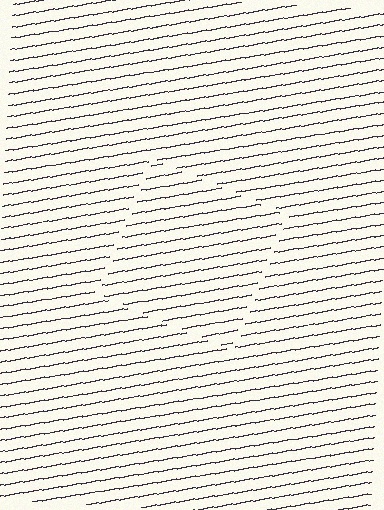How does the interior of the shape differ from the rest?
The interior of the shape contains the same grating, shifted by half a period — the contour is defined by the phase discontinuity where line-ends from the inner and outer gratings abut.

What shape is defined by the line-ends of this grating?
An illusory square. The interior of the shape contains the same grating, shifted by half a period — the contour is defined by the phase discontinuity where line-ends from the inner and outer gratings abut.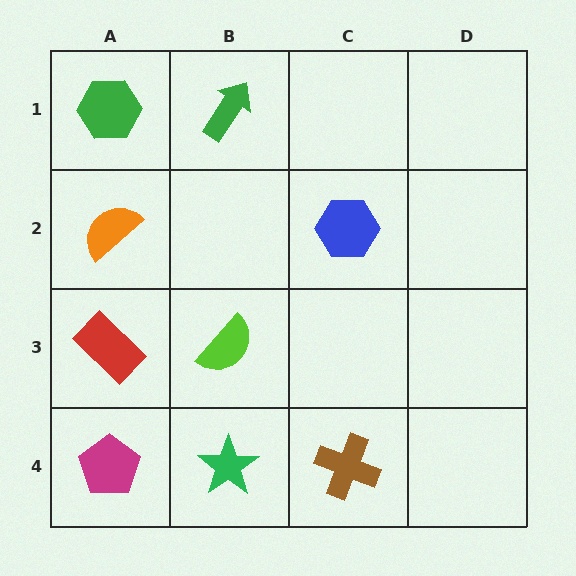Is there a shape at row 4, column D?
No, that cell is empty.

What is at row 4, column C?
A brown cross.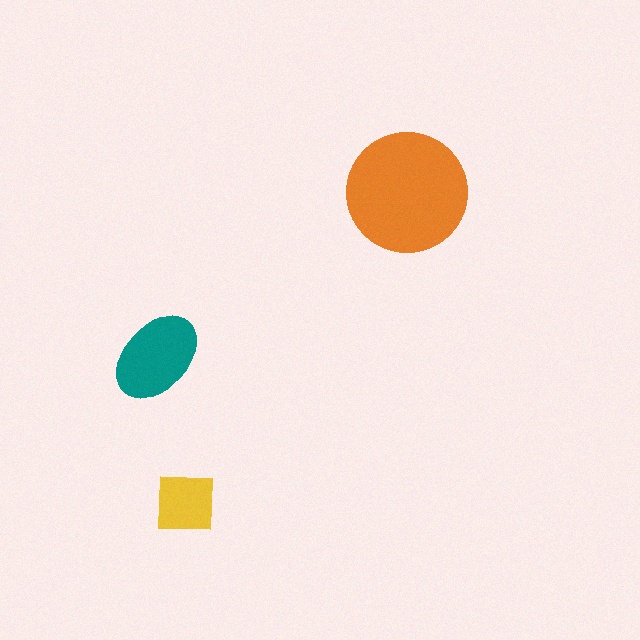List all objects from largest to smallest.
The orange circle, the teal ellipse, the yellow square.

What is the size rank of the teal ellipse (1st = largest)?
2nd.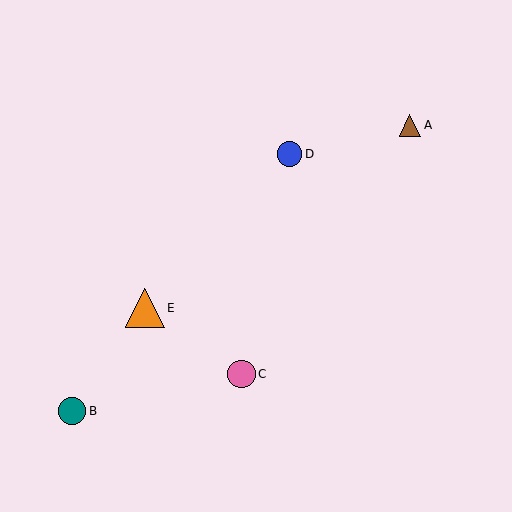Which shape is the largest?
The orange triangle (labeled E) is the largest.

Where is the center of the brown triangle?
The center of the brown triangle is at (410, 125).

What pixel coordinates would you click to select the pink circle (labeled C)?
Click at (241, 374) to select the pink circle C.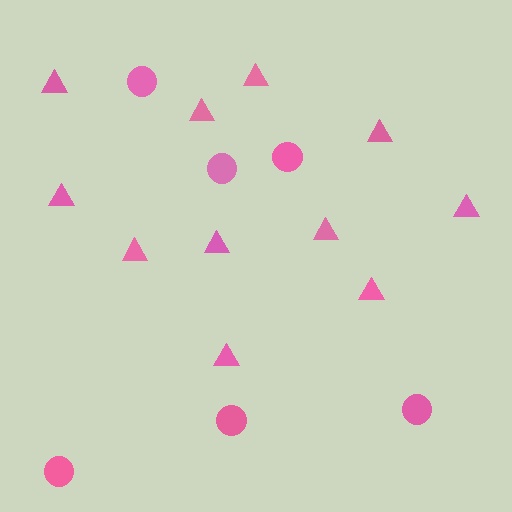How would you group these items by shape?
There are 2 groups: one group of triangles (11) and one group of circles (6).